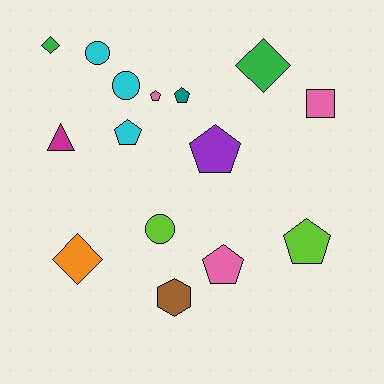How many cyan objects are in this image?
There are 3 cyan objects.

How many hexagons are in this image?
There is 1 hexagon.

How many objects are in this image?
There are 15 objects.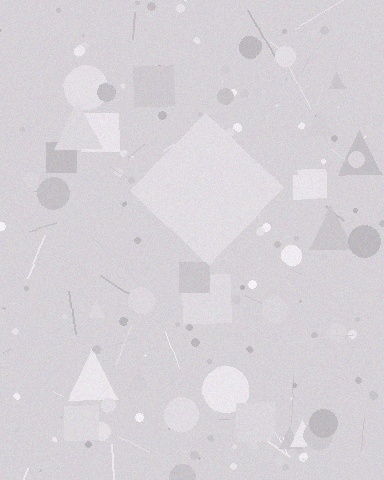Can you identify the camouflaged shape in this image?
The camouflaged shape is a diamond.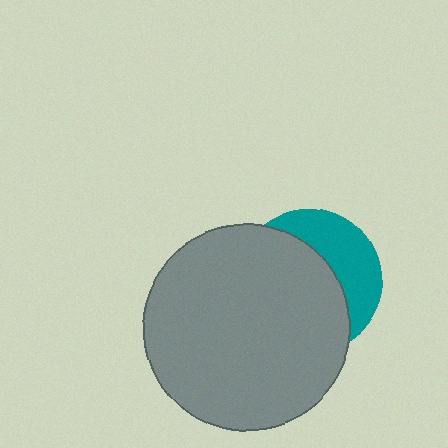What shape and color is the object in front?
The object in front is a gray circle.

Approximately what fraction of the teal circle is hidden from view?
Roughly 65% of the teal circle is hidden behind the gray circle.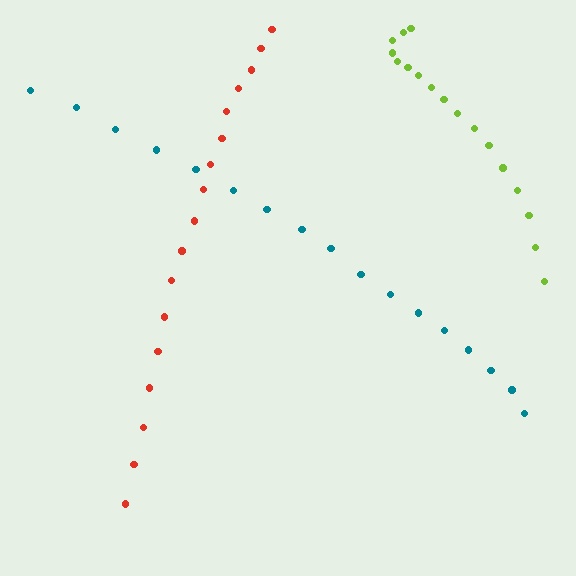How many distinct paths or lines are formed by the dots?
There are 3 distinct paths.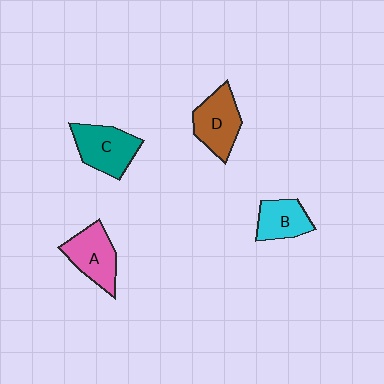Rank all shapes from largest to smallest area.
From largest to smallest: C (teal), D (brown), A (pink), B (cyan).